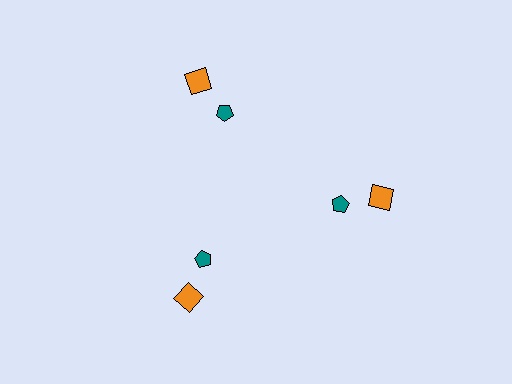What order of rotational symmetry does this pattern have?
This pattern has 3-fold rotational symmetry.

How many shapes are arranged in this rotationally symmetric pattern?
There are 6 shapes, arranged in 3 groups of 2.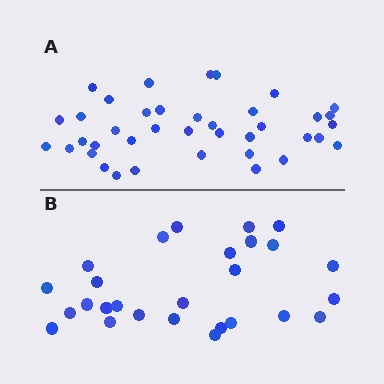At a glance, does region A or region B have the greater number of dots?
Region A (the top region) has more dots.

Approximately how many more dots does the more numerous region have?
Region A has roughly 12 or so more dots than region B.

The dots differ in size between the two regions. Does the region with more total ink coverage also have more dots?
No. Region B has more total ink coverage because its dots are larger, but region A actually contains more individual dots. Total area can be misleading — the number of items is what matters here.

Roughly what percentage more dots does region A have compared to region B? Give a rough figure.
About 45% more.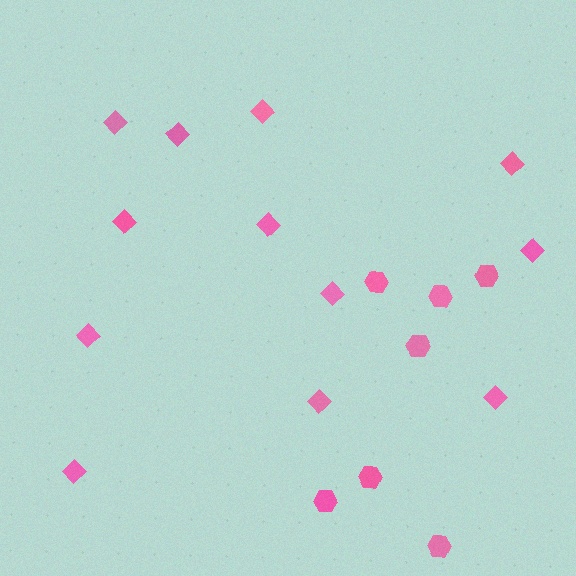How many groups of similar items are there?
There are 2 groups: one group of diamonds (12) and one group of hexagons (7).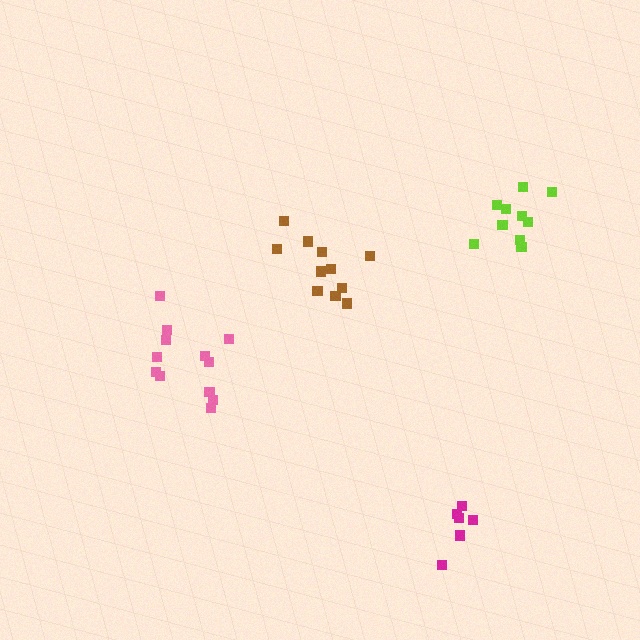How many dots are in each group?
Group 1: 12 dots, Group 2: 10 dots, Group 3: 6 dots, Group 4: 11 dots (39 total).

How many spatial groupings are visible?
There are 4 spatial groupings.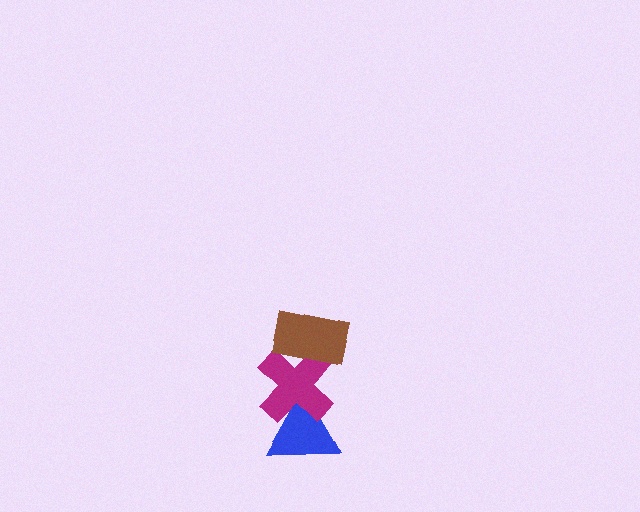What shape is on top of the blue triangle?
The magenta cross is on top of the blue triangle.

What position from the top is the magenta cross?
The magenta cross is 2nd from the top.